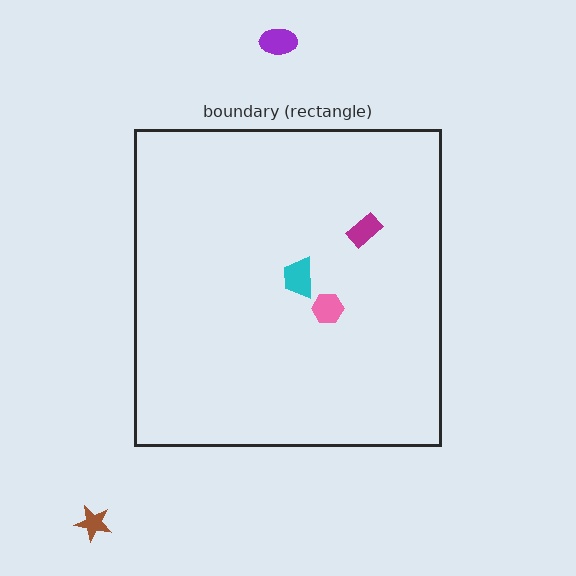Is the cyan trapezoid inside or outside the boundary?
Inside.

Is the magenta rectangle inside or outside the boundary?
Inside.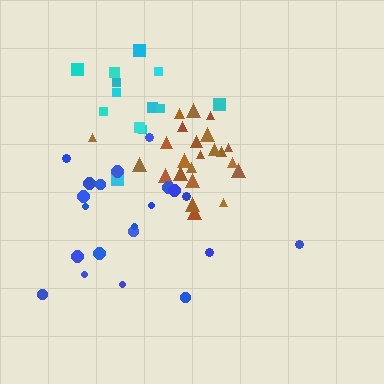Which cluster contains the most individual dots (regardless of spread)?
Brown (25).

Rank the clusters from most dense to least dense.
brown, blue, cyan.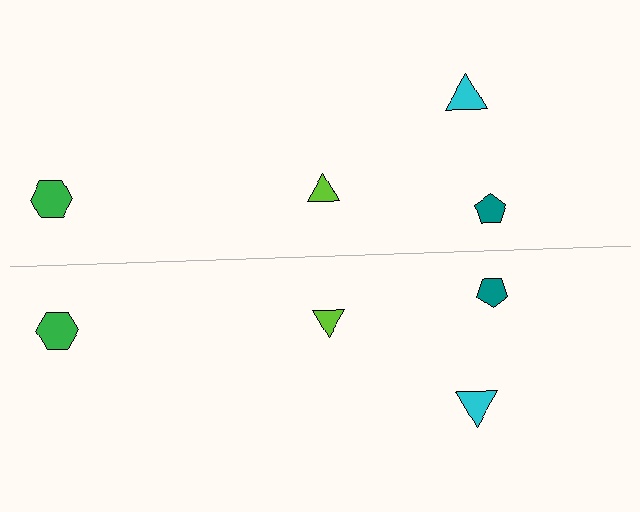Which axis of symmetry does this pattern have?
The pattern has a horizontal axis of symmetry running through the center of the image.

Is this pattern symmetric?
Yes, this pattern has bilateral (reflection) symmetry.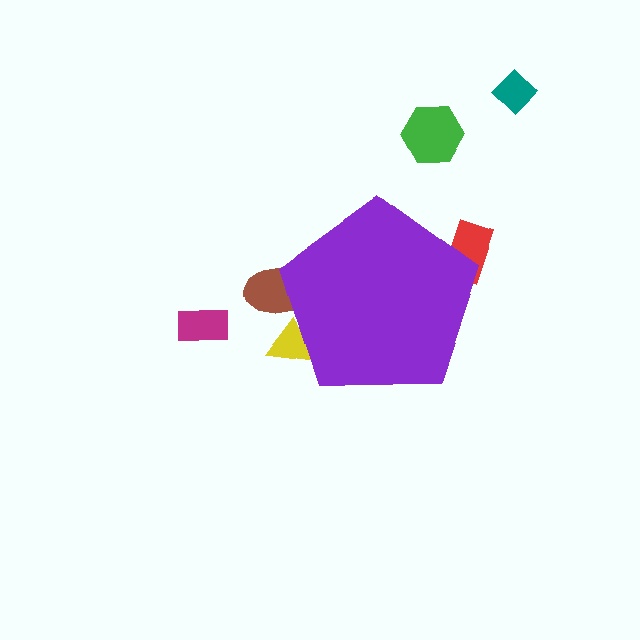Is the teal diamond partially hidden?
No, the teal diamond is fully visible.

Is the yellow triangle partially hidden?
Yes, the yellow triangle is partially hidden behind the purple pentagon.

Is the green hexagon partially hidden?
No, the green hexagon is fully visible.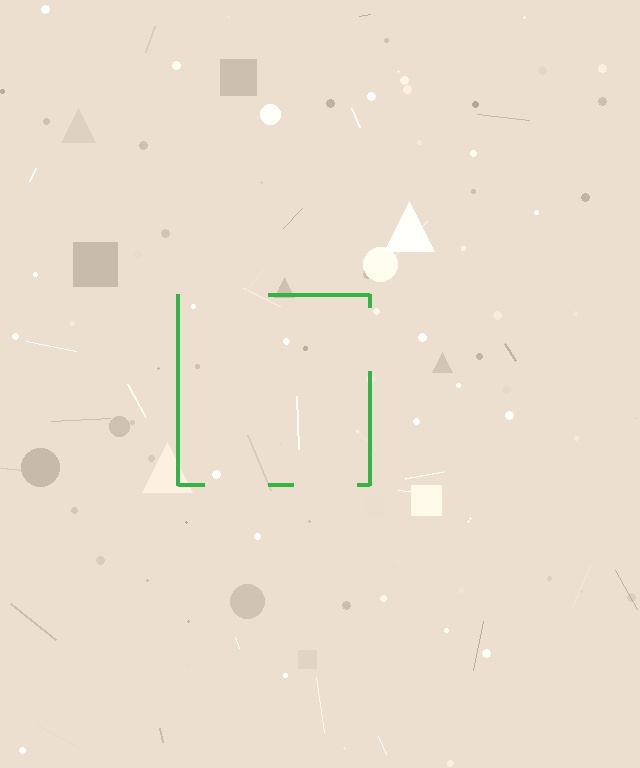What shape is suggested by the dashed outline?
The dashed outline suggests a square.